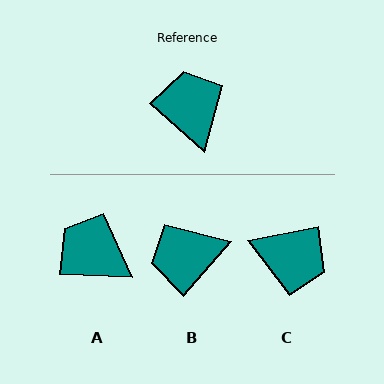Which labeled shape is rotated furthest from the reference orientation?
C, about 127 degrees away.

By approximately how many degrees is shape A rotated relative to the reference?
Approximately 40 degrees counter-clockwise.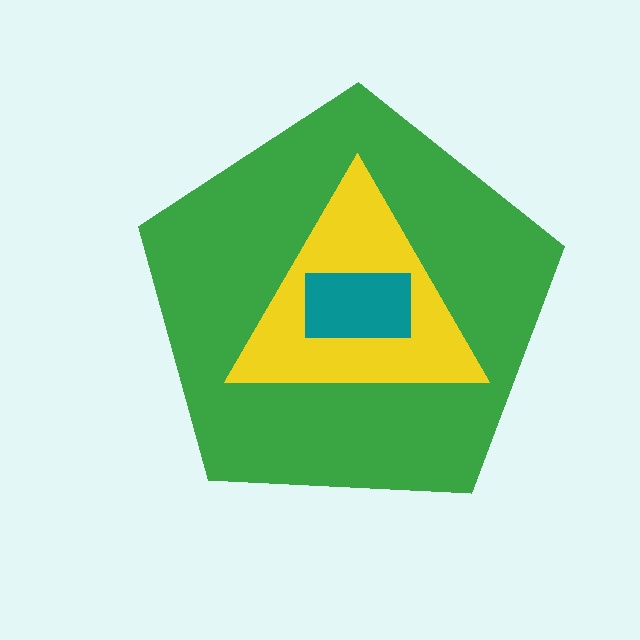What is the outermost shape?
The green pentagon.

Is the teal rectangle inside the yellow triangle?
Yes.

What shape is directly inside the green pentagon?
The yellow triangle.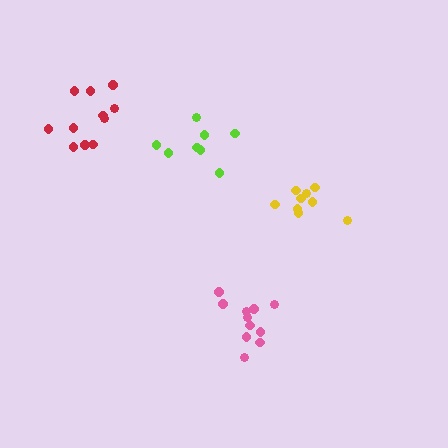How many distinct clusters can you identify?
There are 4 distinct clusters.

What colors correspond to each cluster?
The clusters are colored: red, yellow, pink, lime.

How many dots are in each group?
Group 1: 11 dots, Group 2: 9 dots, Group 3: 11 dots, Group 4: 8 dots (39 total).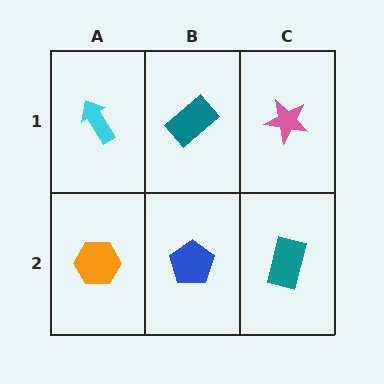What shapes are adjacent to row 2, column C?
A pink star (row 1, column C), a blue pentagon (row 2, column B).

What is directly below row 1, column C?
A teal rectangle.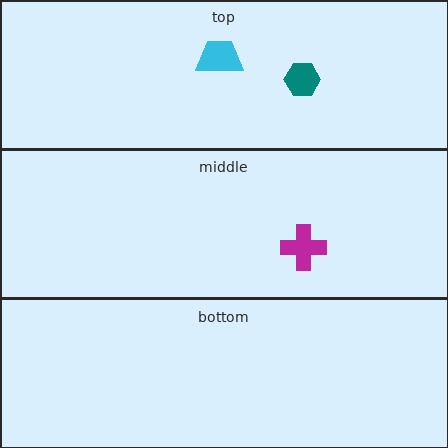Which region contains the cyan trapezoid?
The top region.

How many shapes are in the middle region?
1.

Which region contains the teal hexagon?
The top region.